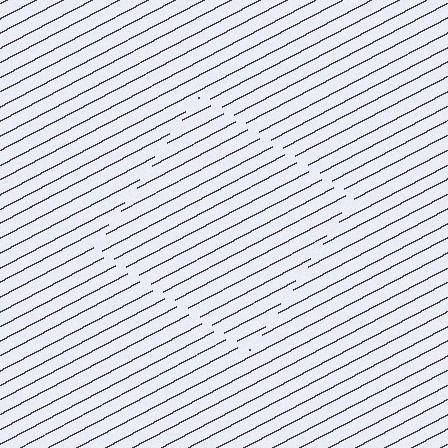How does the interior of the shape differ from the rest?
The interior of the shape contains the same grating, shifted by half a period — the contour is defined by the phase discontinuity where line-ends from the inner and outer gratings abut.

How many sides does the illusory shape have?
4 sides — the line-ends trace a square.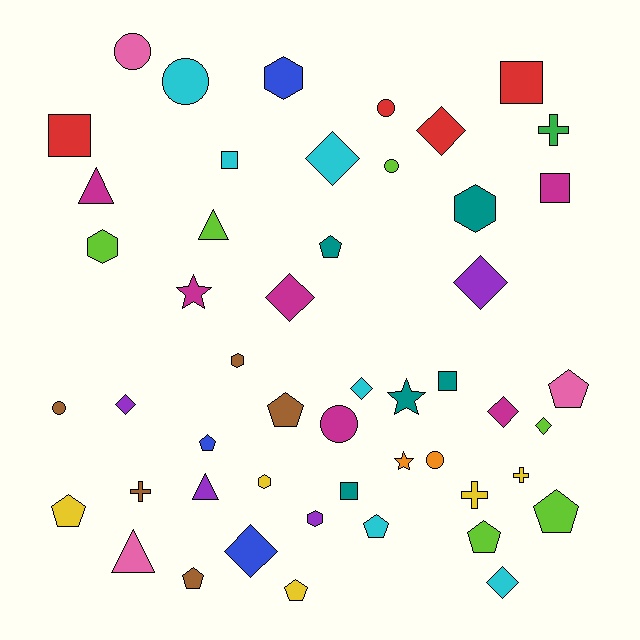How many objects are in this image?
There are 50 objects.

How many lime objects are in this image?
There are 6 lime objects.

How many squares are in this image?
There are 6 squares.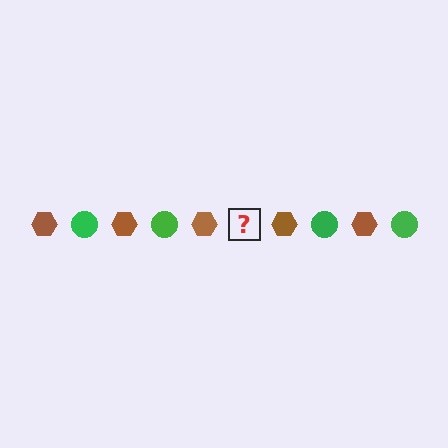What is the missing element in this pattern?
The missing element is a green circle.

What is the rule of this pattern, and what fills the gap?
The rule is that the pattern alternates between brown hexagon and green circle. The gap should be filled with a green circle.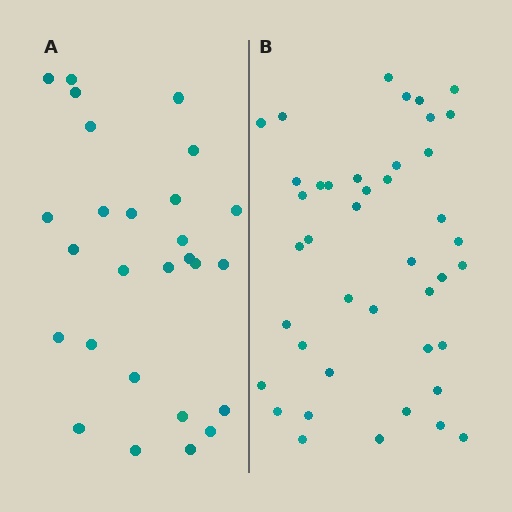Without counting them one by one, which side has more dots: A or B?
Region B (the right region) has more dots.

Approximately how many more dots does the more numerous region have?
Region B has approximately 15 more dots than region A.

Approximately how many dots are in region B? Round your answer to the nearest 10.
About 40 dots. (The exact count is 42, which rounds to 40.)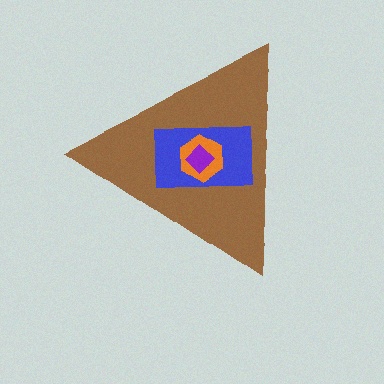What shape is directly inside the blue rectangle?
The orange hexagon.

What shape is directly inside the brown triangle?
The blue rectangle.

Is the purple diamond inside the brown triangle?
Yes.